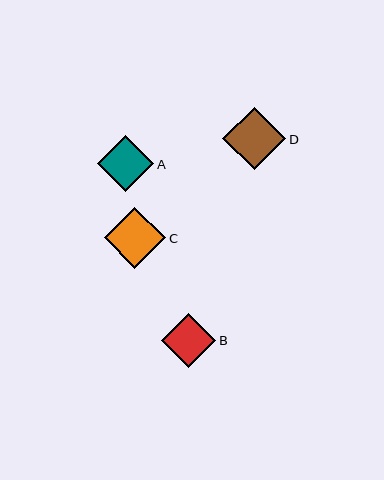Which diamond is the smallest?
Diamond B is the smallest with a size of approximately 54 pixels.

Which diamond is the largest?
Diamond D is the largest with a size of approximately 63 pixels.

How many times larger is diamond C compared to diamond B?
Diamond C is approximately 1.1 times the size of diamond B.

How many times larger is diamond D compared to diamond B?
Diamond D is approximately 1.2 times the size of diamond B.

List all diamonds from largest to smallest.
From largest to smallest: D, C, A, B.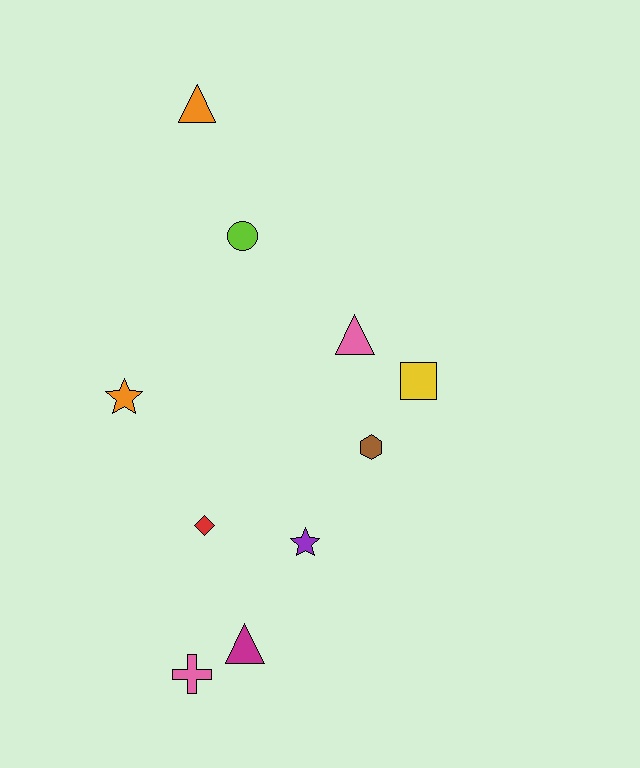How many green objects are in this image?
There are no green objects.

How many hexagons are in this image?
There is 1 hexagon.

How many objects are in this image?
There are 10 objects.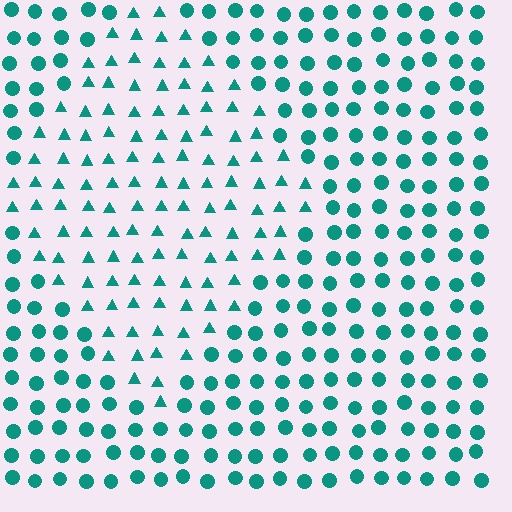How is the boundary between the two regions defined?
The boundary is defined by a change in element shape: triangles inside vs. circles outside. All elements share the same color and spacing.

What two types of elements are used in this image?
The image uses triangles inside the diamond region and circles outside it.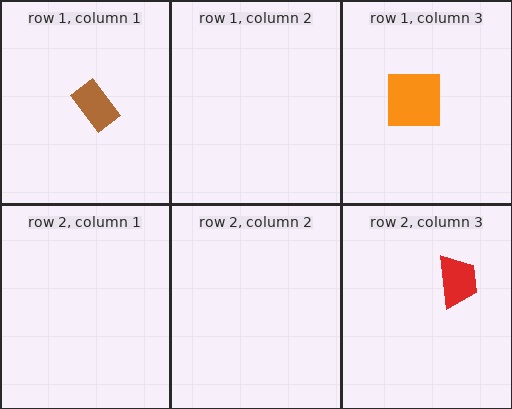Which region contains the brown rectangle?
The row 1, column 1 region.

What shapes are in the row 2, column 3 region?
The red trapezoid.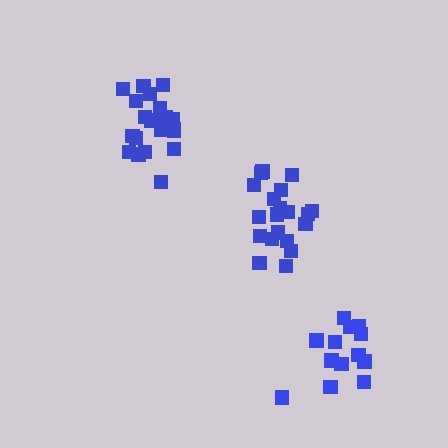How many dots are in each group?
Group 1: 14 dots, Group 2: 20 dots, Group 3: 20 dots (54 total).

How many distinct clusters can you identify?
There are 3 distinct clusters.